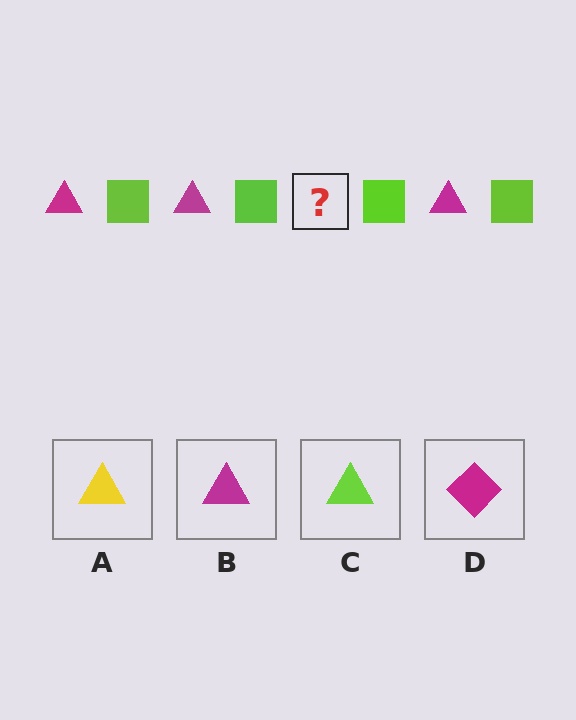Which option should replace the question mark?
Option B.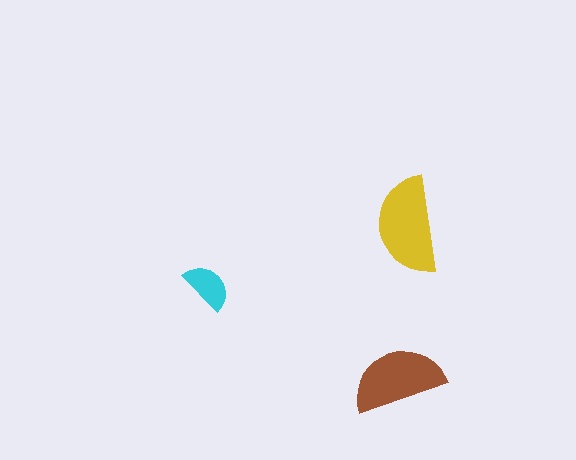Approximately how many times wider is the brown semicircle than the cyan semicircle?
About 2 times wider.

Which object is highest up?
The yellow semicircle is topmost.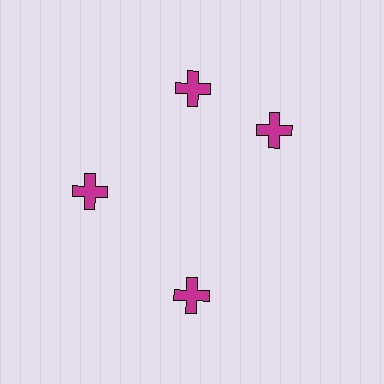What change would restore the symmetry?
The symmetry would be restored by rotating it back into even spacing with its neighbors so that all 4 crosses sit at equal angles and equal distance from the center.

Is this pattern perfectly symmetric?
No. The 4 magenta crosses are arranged in a ring, but one element near the 3 o'clock position is rotated out of alignment along the ring, breaking the 4-fold rotational symmetry.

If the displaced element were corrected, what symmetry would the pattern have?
It would have 4-fold rotational symmetry — the pattern would map onto itself every 90 degrees.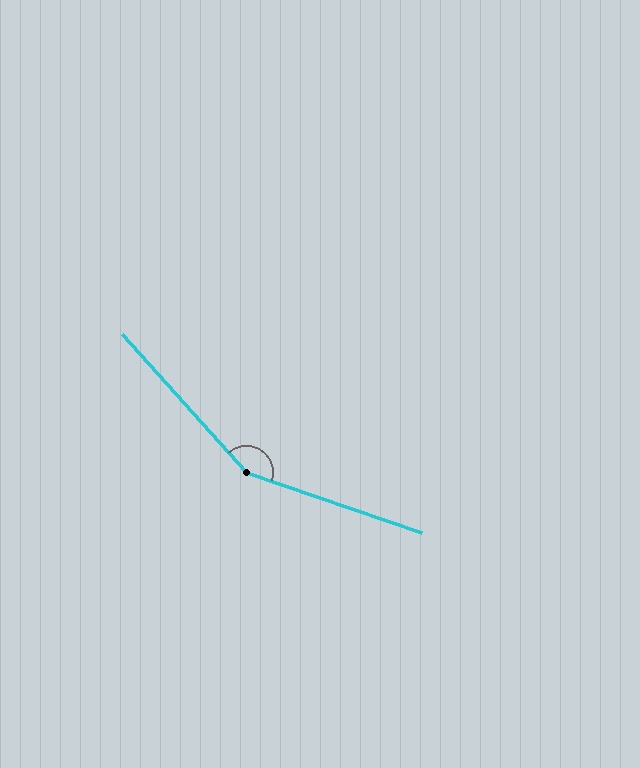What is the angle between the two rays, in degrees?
Approximately 151 degrees.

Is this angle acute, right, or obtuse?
It is obtuse.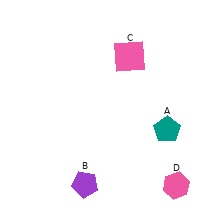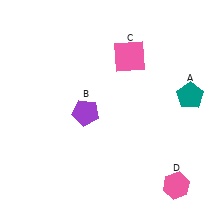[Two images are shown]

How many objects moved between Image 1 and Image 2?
2 objects moved between the two images.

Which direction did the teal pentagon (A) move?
The teal pentagon (A) moved up.